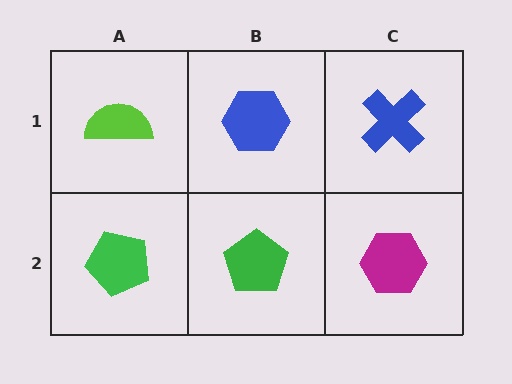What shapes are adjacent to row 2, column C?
A blue cross (row 1, column C), a green pentagon (row 2, column B).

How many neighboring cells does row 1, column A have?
2.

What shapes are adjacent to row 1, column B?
A green pentagon (row 2, column B), a lime semicircle (row 1, column A), a blue cross (row 1, column C).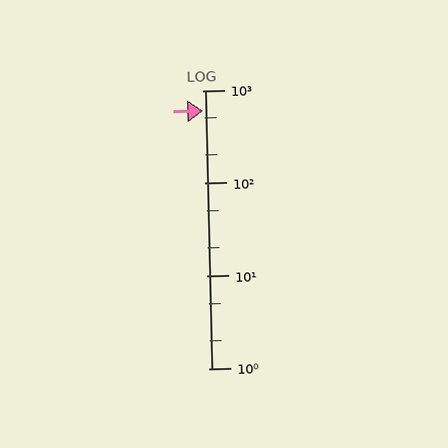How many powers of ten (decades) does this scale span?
The scale spans 3 decades, from 1 to 1000.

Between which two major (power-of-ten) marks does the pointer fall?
The pointer is between 100 and 1000.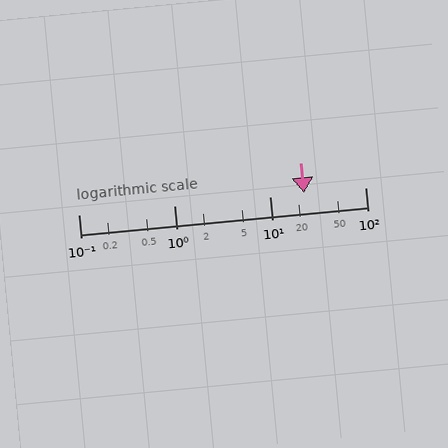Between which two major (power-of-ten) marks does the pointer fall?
The pointer is between 10 and 100.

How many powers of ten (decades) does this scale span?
The scale spans 3 decades, from 0.1 to 100.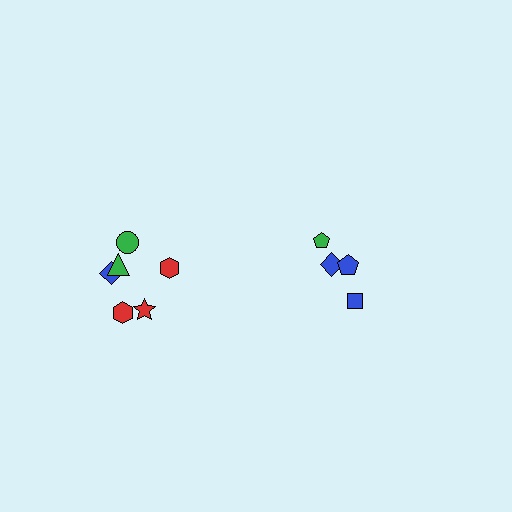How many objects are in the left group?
There are 6 objects.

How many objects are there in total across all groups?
There are 10 objects.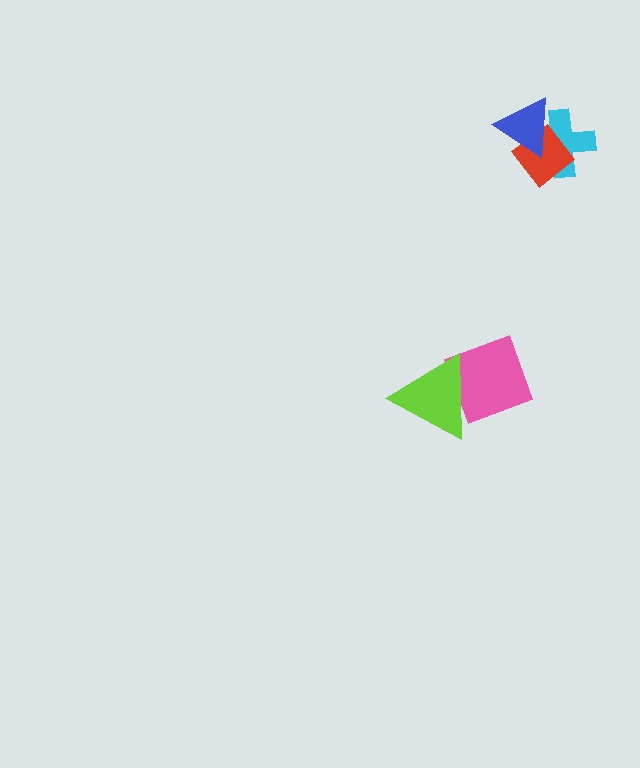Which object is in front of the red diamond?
The blue triangle is in front of the red diamond.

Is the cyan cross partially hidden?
Yes, it is partially covered by another shape.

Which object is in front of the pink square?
The lime triangle is in front of the pink square.